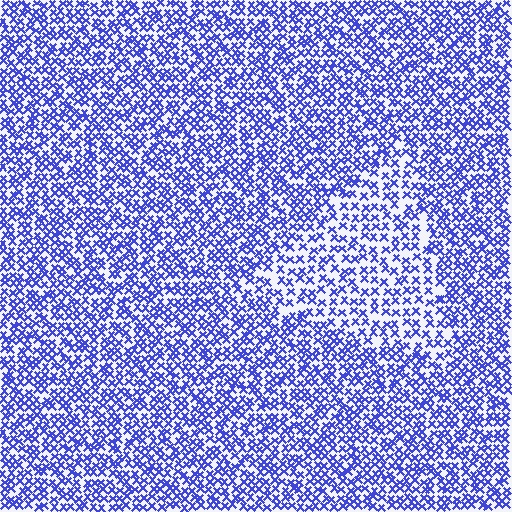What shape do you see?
I see a triangle.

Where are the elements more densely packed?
The elements are more densely packed outside the triangle boundary.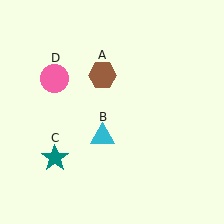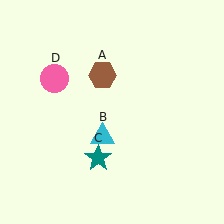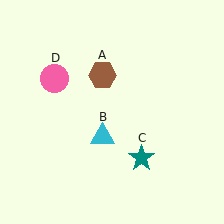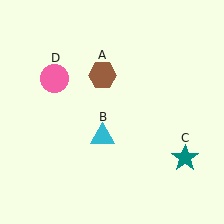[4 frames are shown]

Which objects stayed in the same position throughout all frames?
Brown hexagon (object A) and cyan triangle (object B) and pink circle (object D) remained stationary.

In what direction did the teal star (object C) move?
The teal star (object C) moved right.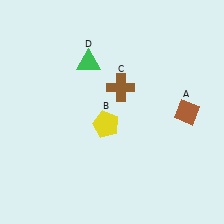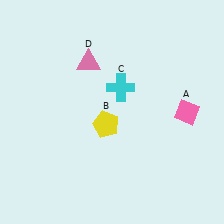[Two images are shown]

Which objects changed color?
A changed from brown to pink. C changed from brown to cyan. D changed from green to pink.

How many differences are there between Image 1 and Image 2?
There are 3 differences between the two images.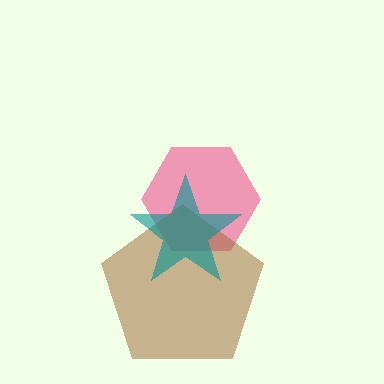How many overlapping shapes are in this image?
There are 3 overlapping shapes in the image.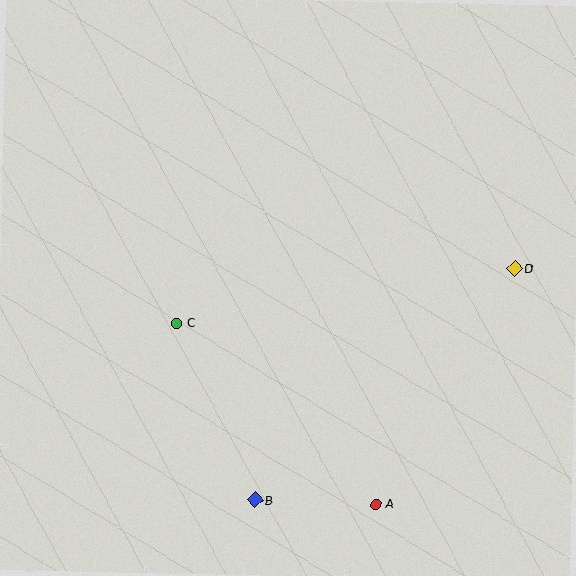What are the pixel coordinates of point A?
Point A is at (376, 504).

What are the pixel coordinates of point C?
Point C is at (177, 323).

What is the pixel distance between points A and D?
The distance between A and D is 273 pixels.